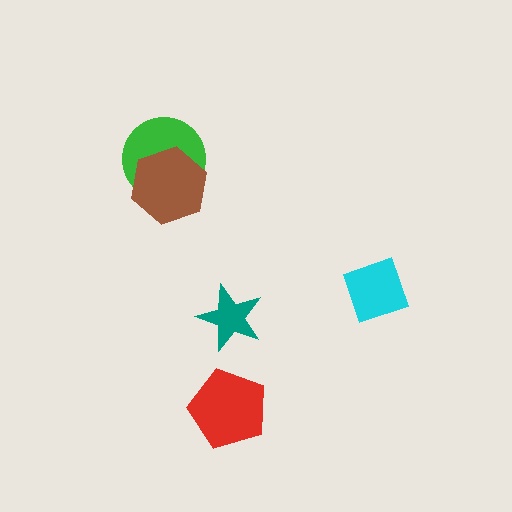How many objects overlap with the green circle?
1 object overlaps with the green circle.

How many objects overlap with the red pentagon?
0 objects overlap with the red pentagon.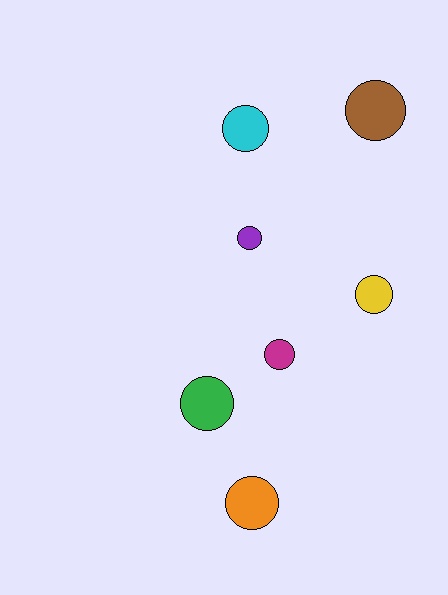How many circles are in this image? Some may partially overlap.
There are 7 circles.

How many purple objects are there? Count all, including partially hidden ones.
There is 1 purple object.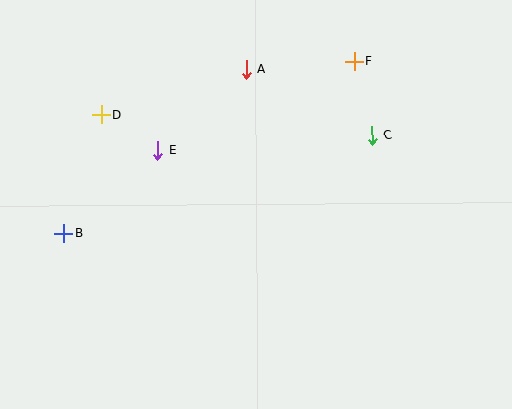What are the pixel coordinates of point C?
Point C is at (372, 135).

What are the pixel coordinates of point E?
Point E is at (157, 150).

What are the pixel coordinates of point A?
Point A is at (246, 70).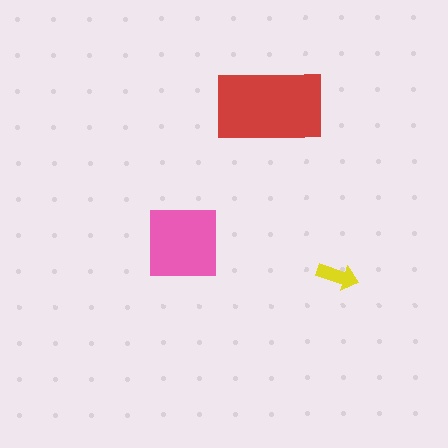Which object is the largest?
The red rectangle.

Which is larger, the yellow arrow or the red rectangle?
The red rectangle.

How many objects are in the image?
There are 3 objects in the image.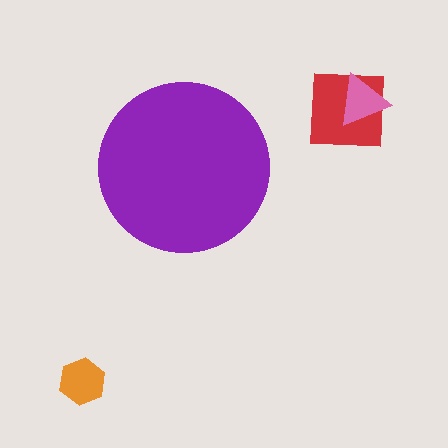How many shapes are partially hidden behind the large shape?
0 shapes are partially hidden.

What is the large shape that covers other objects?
A purple circle.